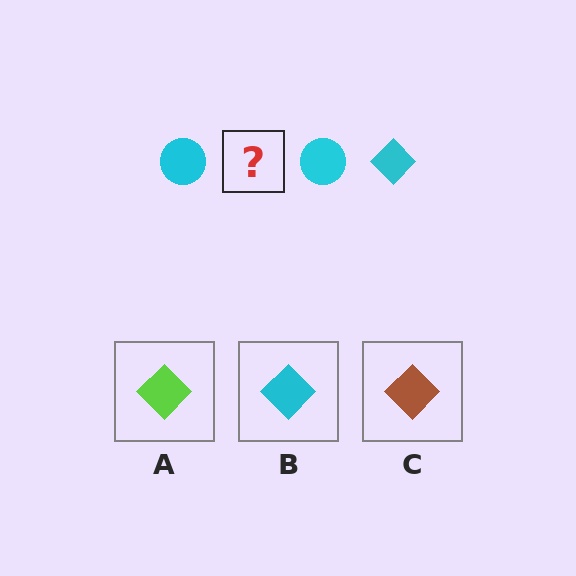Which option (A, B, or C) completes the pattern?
B.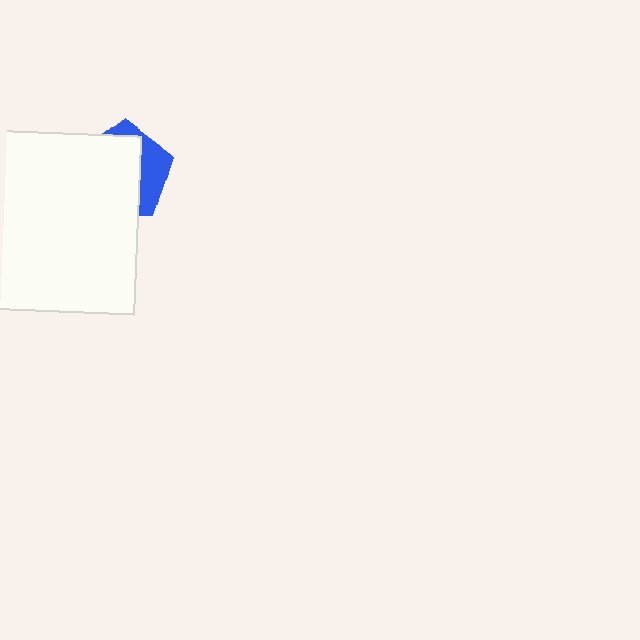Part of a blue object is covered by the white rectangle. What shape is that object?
It is a pentagon.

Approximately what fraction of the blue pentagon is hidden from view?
Roughly 68% of the blue pentagon is hidden behind the white rectangle.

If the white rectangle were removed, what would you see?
You would see the complete blue pentagon.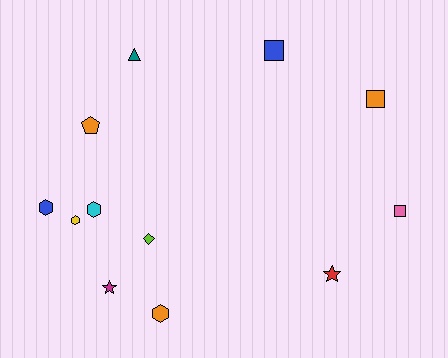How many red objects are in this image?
There is 1 red object.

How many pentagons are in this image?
There is 1 pentagon.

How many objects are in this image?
There are 12 objects.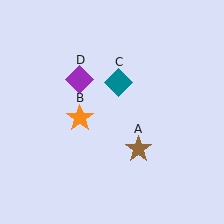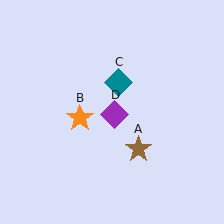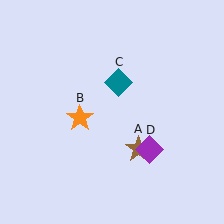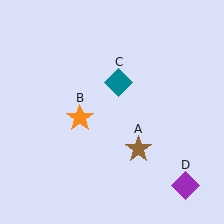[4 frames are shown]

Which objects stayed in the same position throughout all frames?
Brown star (object A) and orange star (object B) and teal diamond (object C) remained stationary.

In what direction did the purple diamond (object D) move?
The purple diamond (object D) moved down and to the right.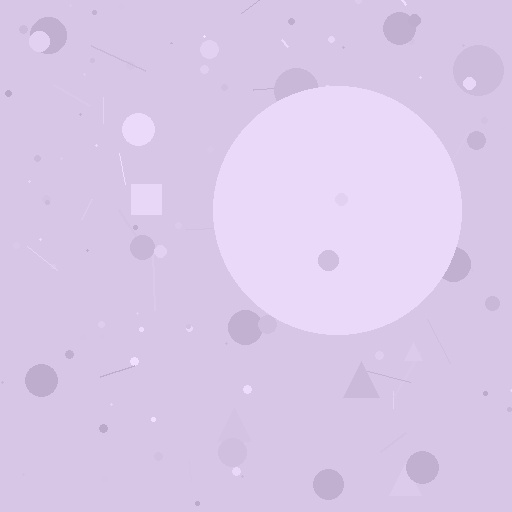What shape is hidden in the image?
A circle is hidden in the image.